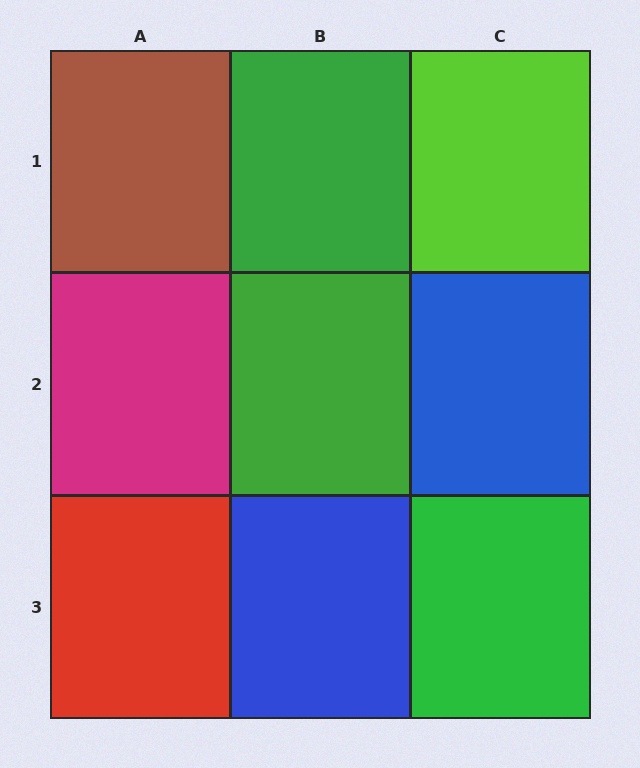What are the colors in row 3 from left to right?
Red, blue, green.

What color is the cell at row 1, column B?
Green.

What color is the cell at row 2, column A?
Magenta.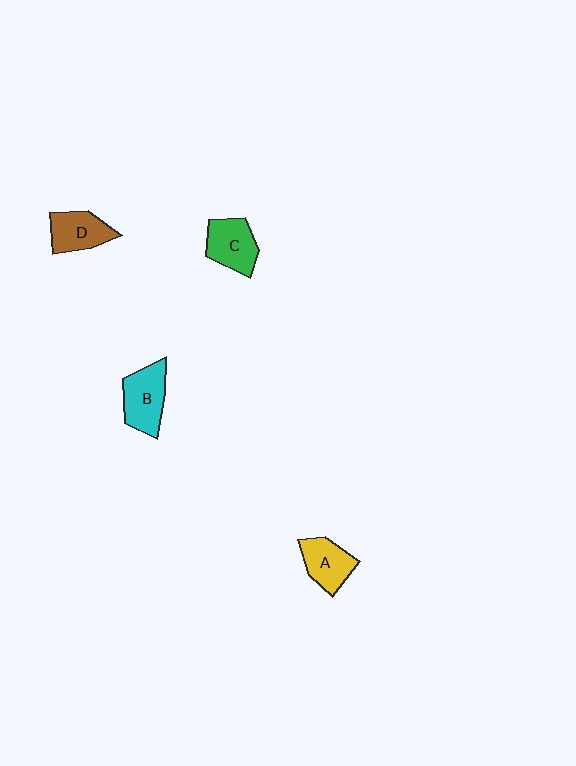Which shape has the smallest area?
Shape A (yellow).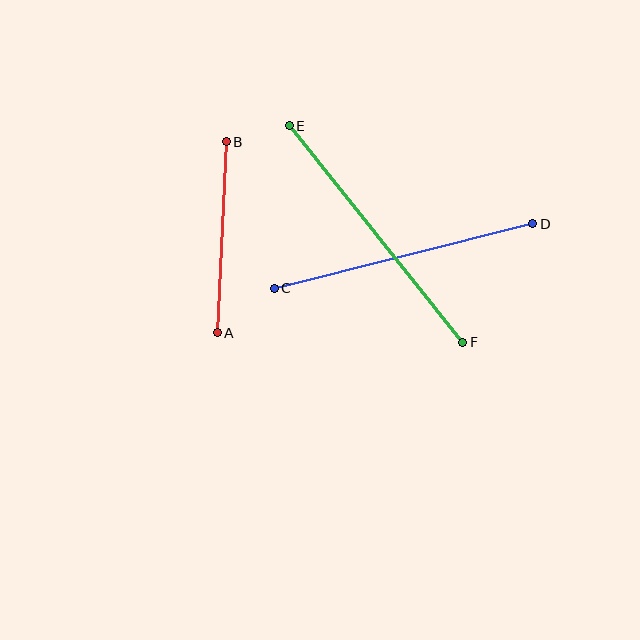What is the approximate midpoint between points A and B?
The midpoint is at approximately (222, 237) pixels.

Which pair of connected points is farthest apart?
Points E and F are farthest apart.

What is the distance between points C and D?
The distance is approximately 266 pixels.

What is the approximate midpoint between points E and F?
The midpoint is at approximately (376, 234) pixels.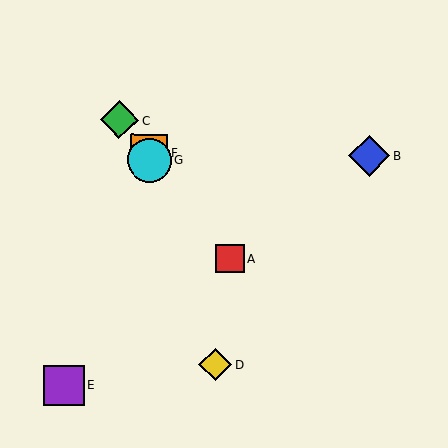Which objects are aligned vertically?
Objects F, G are aligned vertically.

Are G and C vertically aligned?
No, G is at x≈150 and C is at x≈119.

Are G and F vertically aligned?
Yes, both are at x≈150.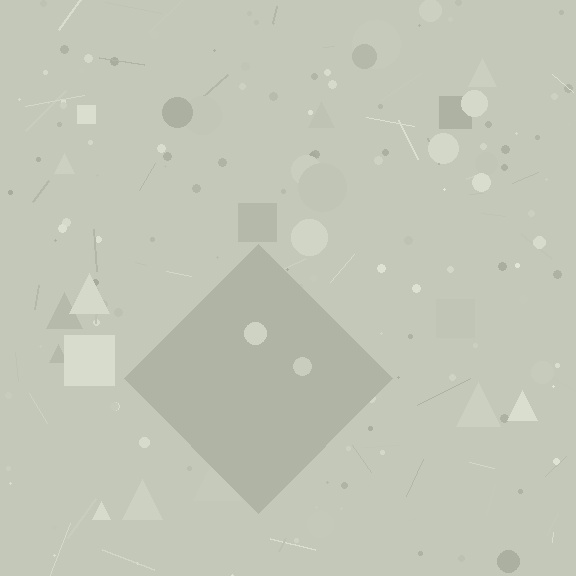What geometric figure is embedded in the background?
A diamond is embedded in the background.